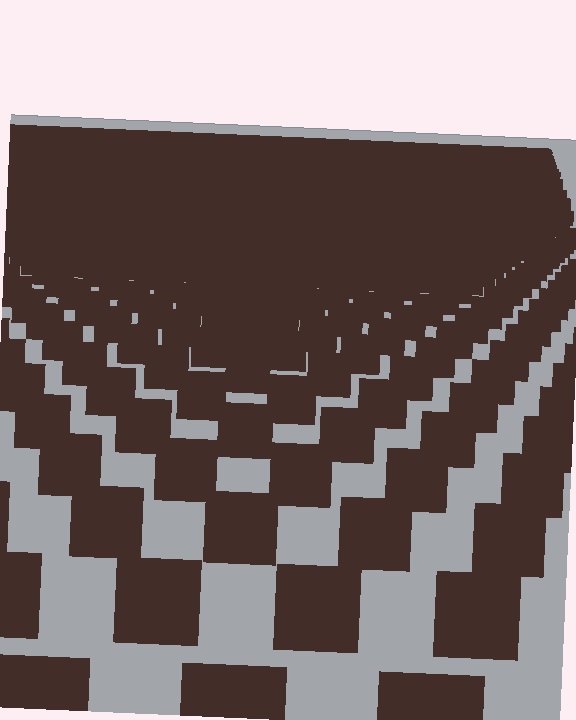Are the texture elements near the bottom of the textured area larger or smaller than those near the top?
Larger. Near the bottom, elements are closer to the viewer and appear at a bigger on-screen size.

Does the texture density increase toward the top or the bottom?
Density increases toward the top.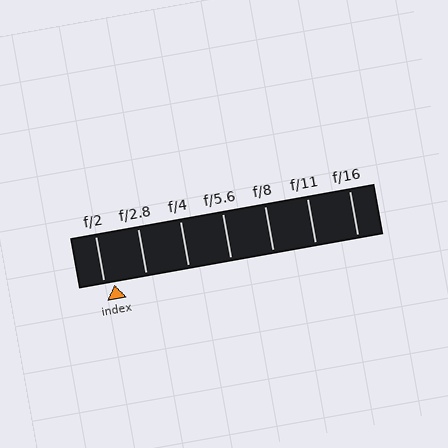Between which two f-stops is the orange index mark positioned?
The index mark is between f/2 and f/2.8.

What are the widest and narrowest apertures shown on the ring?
The widest aperture shown is f/2 and the narrowest is f/16.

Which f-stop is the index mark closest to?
The index mark is closest to f/2.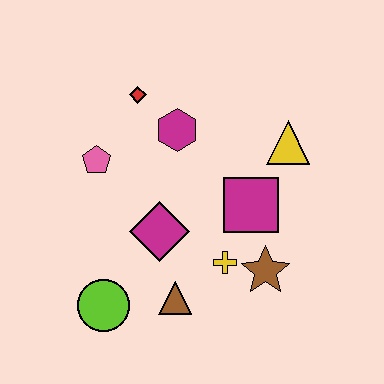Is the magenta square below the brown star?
No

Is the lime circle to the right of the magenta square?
No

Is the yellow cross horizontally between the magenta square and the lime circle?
Yes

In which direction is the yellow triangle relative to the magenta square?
The yellow triangle is above the magenta square.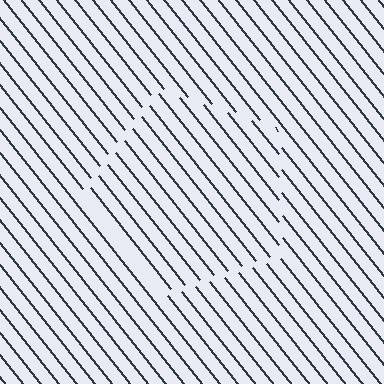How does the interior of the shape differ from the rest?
The interior of the shape contains the same grating, shifted by half a period — the contour is defined by the phase discontinuity where line-ends from the inner and outer gratings abut.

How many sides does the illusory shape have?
5 sides — the line-ends trace a pentagon.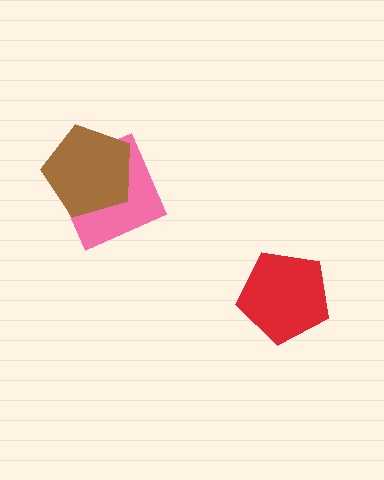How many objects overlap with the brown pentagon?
1 object overlaps with the brown pentagon.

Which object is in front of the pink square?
The brown pentagon is in front of the pink square.